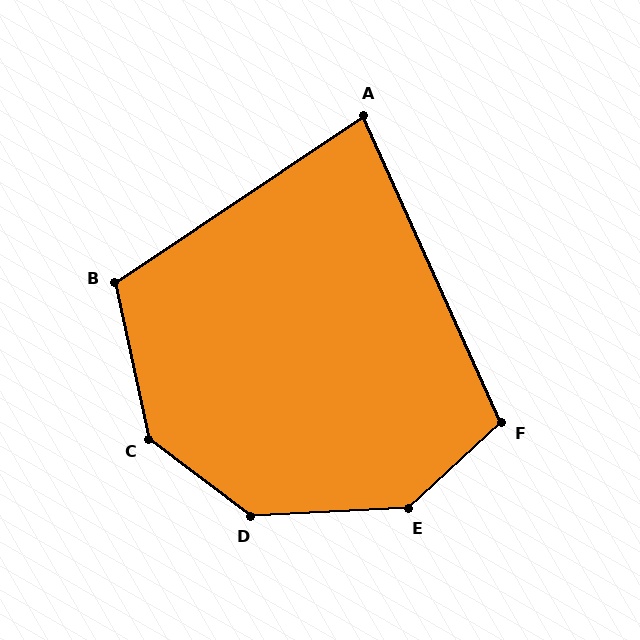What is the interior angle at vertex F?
Approximately 109 degrees (obtuse).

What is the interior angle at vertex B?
Approximately 112 degrees (obtuse).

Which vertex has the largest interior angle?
E, at approximately 140 degrees.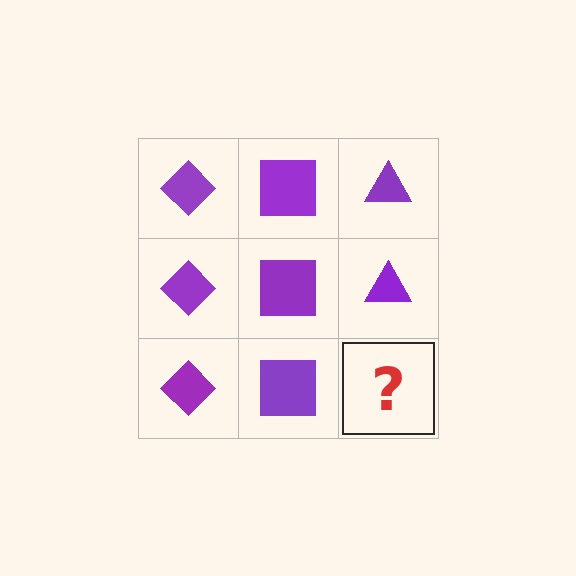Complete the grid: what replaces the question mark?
The question mark should be replaced with a purple triangle.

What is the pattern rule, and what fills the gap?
The rule is that each column has a consistent shape. The gap should be filled with a purple triangle.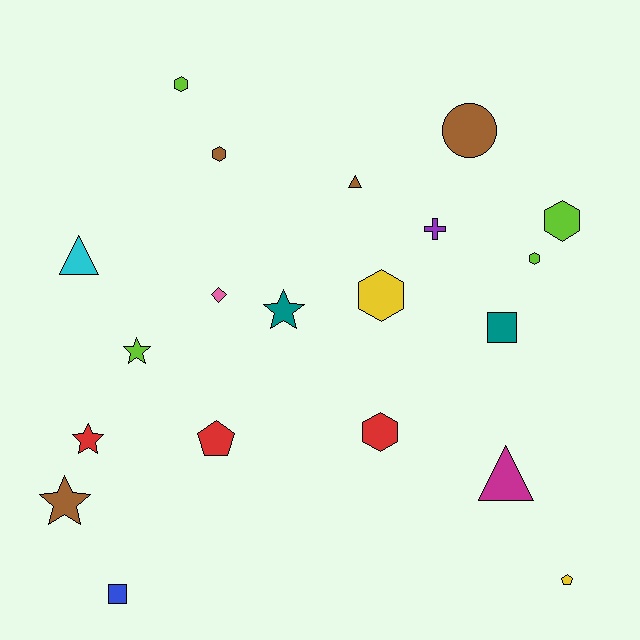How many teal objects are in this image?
There are 2 teal objects.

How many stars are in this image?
There are 4 stars.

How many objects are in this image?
There are 20 objects.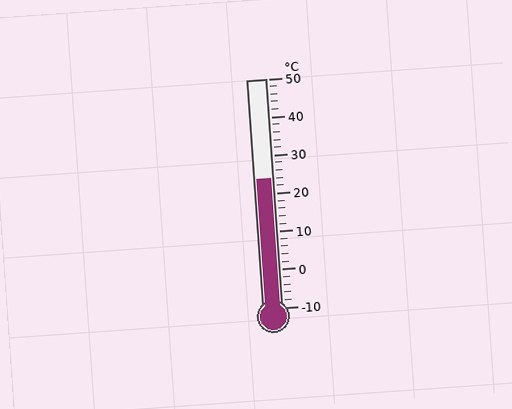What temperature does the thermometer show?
The thermometer shows approximately 24°C.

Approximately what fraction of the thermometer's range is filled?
The thermometer is filled to approximately 55% of its range.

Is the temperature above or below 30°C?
The temperature is below 30°C.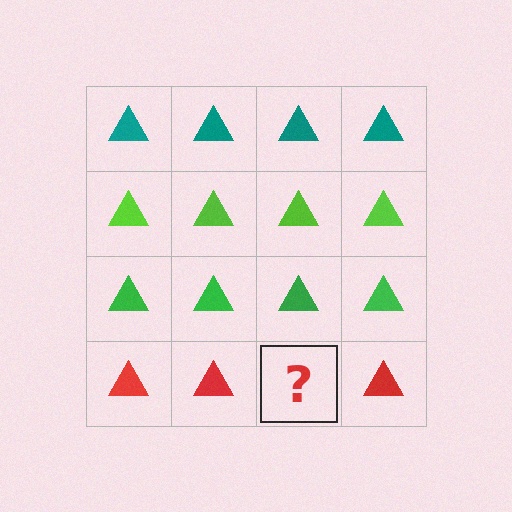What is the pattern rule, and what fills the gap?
The rule is that each row has a consistent color. The gap should be filled with a red triangle.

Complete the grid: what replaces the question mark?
The question mark should be replaced with a red triangle.